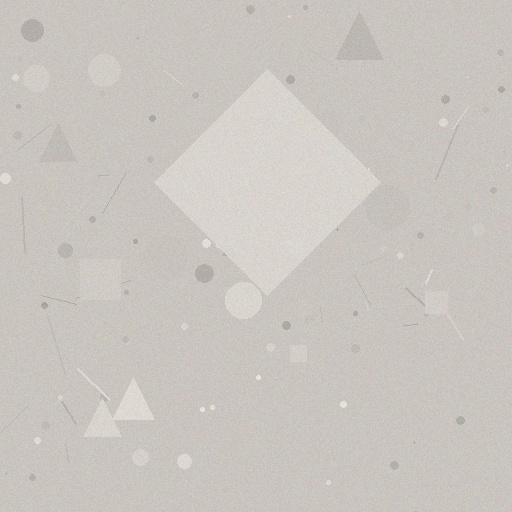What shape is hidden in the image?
A diamond is hidden in the image.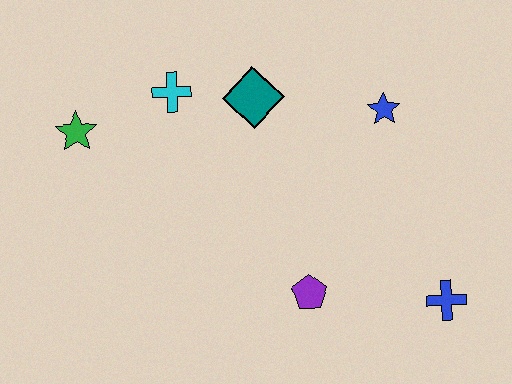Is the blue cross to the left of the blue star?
No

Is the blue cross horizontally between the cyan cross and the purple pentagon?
No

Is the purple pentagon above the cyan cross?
No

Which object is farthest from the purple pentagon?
The green star is farthest from the purple pentagon.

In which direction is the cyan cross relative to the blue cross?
The cyan cross is to the left of the blue cross.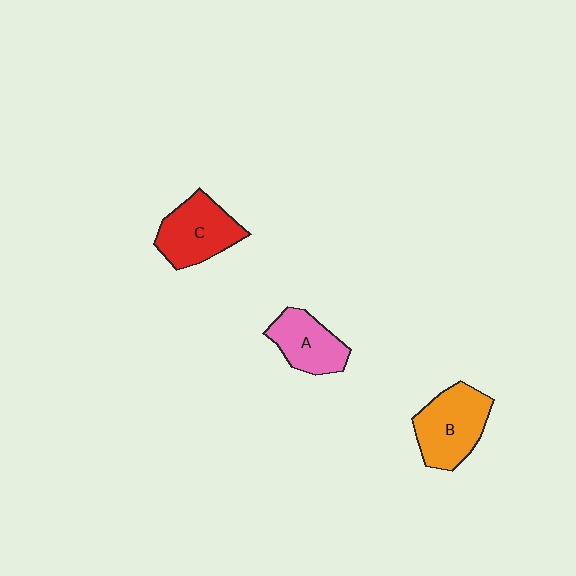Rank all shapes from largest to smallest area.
From largest to smallest: B (orange), C (red), A (pink).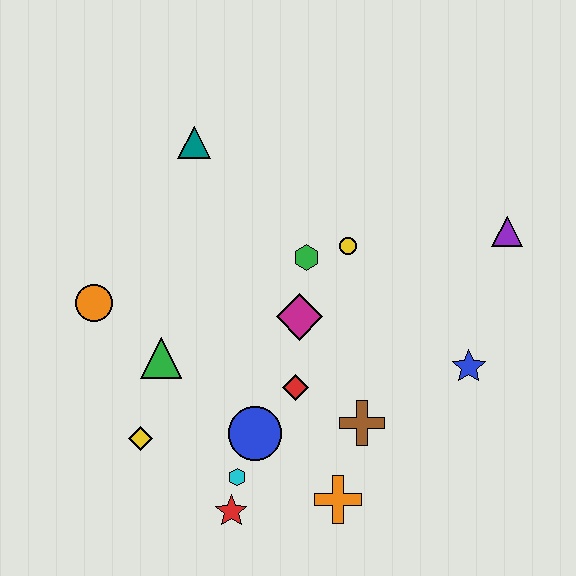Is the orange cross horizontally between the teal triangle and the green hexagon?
No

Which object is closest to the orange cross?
The brown cross is closest to the orange cross.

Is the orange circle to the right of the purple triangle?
No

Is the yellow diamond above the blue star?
No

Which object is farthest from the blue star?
The orange circle is farthest from the blue star.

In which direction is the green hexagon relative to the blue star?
The green hexagon is to the left of the blue star.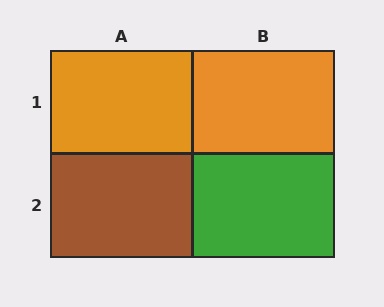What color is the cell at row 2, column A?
Brown.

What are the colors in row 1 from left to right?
Orange, orange.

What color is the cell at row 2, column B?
Green.